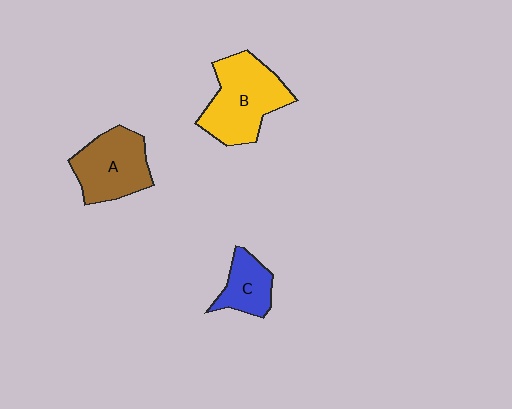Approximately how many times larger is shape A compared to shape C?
Approximately 1.7 times.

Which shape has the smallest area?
Shape C (blue).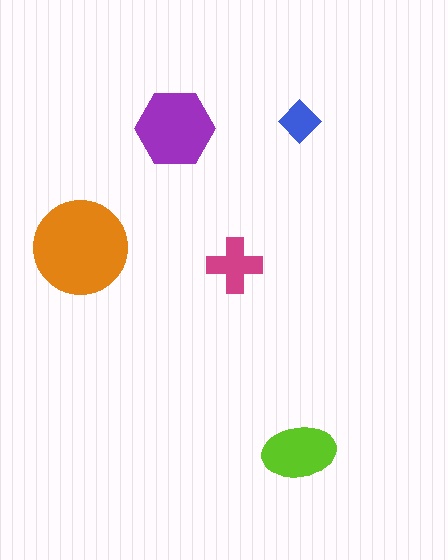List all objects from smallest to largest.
The blue diamond, the magenta cross, the lime ellipse, the purple hexagon, the orange circle.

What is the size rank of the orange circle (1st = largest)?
1st.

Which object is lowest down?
The lime ellipse is bottommost.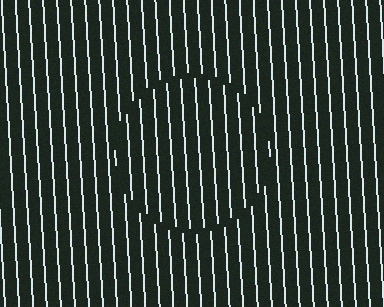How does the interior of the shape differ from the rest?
The interior of the shape contains the same grating, shifted by half a period — the contour is defined by the phase discontinuity where line-ends from the inner and outer gratings abut.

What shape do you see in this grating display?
An illusory circle. The interior of the shape contains the same grating, shifted by half a period — the contour is defined by the phase discontinuity where line-ends from the inner and outer gratings abut.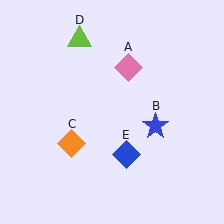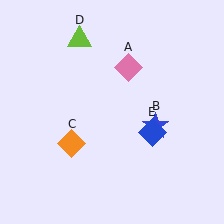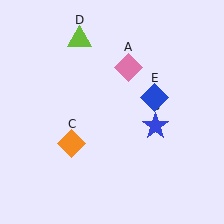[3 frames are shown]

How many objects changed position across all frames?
1 object changed position: blue diamond (object E).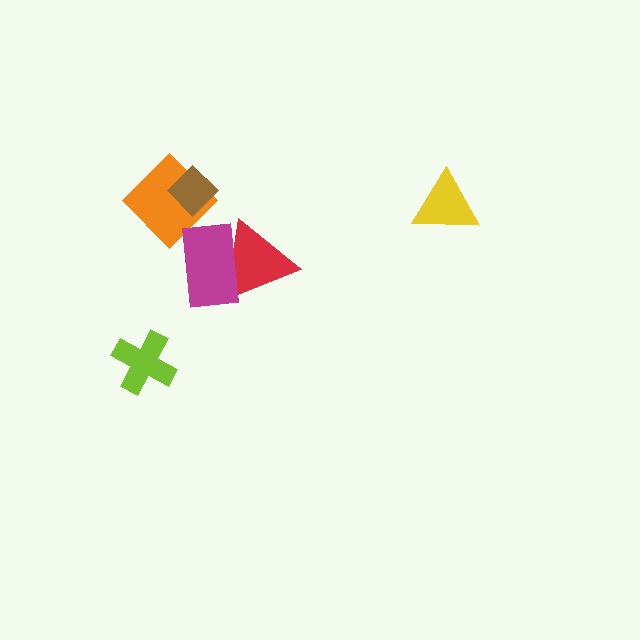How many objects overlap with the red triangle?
1 object overlaps with the red triangle.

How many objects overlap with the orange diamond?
2 objects overlap with the orange diamond.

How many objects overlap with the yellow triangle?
0 objects overlap with the yellow triangle.